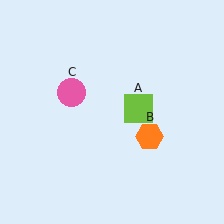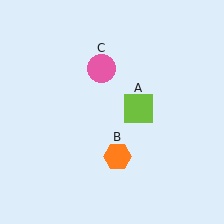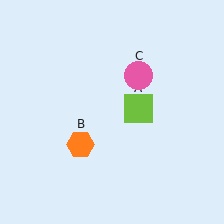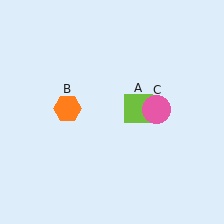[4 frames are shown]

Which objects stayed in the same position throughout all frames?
Lime square (object A) remained stationary.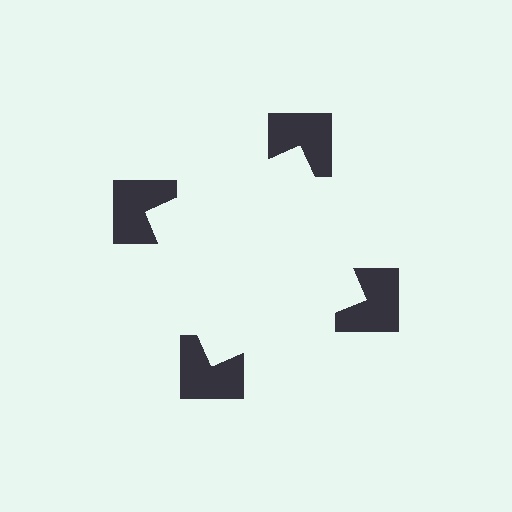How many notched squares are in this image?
There are 4 — one at each vertex of the illusory square.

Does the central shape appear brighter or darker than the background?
It typically appears slightly brighter than the background, even though no actual brightness change is drawn.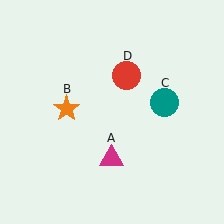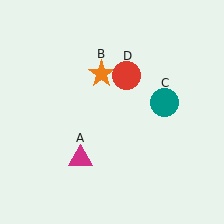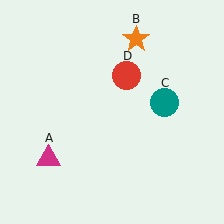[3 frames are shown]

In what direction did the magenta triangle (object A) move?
The magenta triangle (object A) moved left.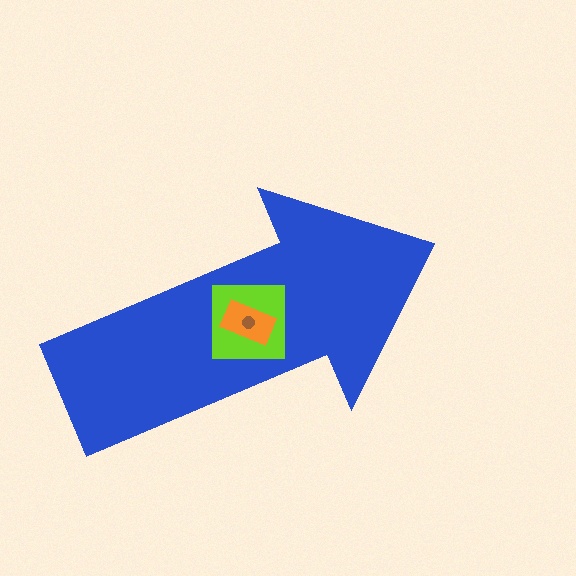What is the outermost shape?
The blue arrow.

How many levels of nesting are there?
4.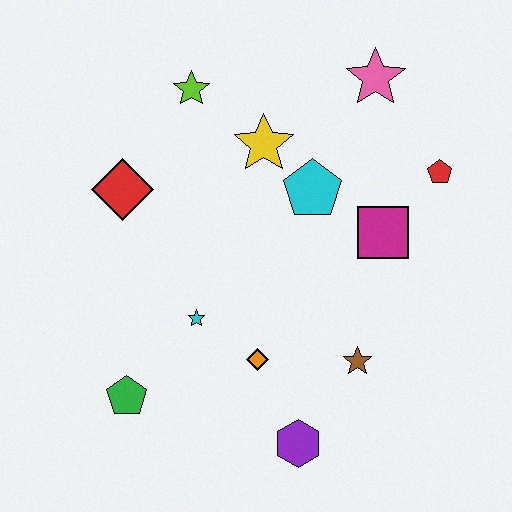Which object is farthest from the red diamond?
The red pentagon is farthest from the red diamond.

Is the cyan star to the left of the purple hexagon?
Yes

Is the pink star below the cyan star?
No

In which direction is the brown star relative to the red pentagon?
The brown star is below the red pentagon.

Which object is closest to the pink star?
The red pentagon is closest to the pink star.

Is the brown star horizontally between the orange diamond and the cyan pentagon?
No